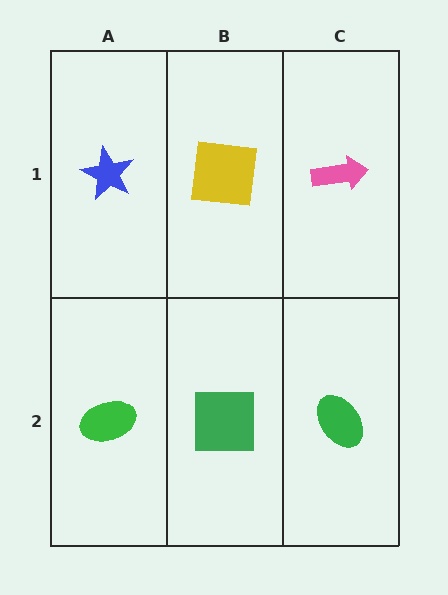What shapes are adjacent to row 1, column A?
A green ellipse (row 2, column A), a yellow square (row 1, column B).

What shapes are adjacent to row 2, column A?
A blue star (row 1, column A), a green square (row 2, column B).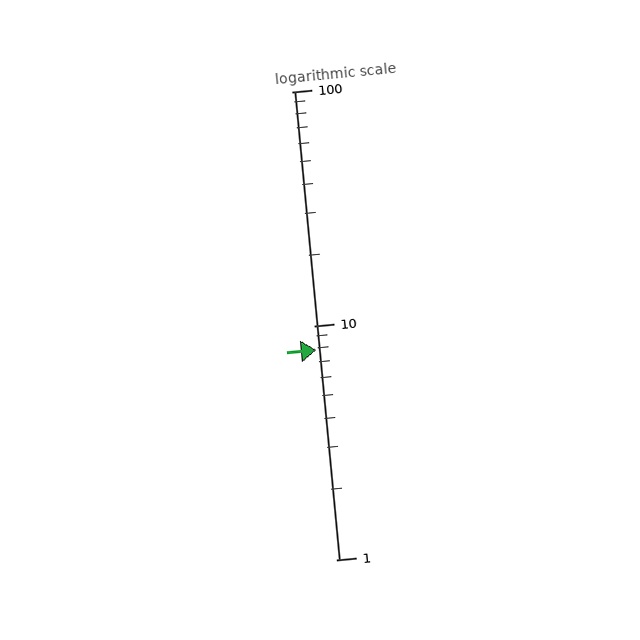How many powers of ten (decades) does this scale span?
The scale spans 2 decades, from 1 to 100.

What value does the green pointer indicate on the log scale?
The pointer indicates approximately 7.9.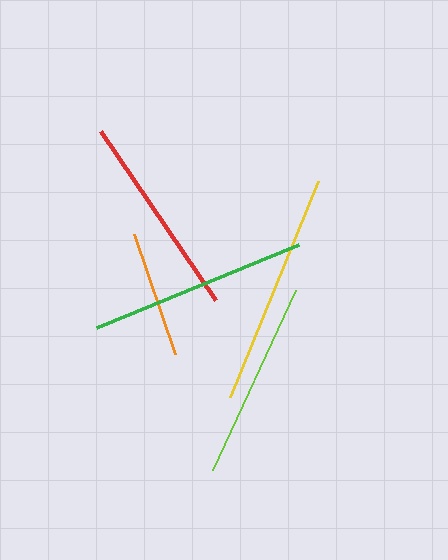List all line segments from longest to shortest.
From longest to shortest: yellow, green, red, lime, orange.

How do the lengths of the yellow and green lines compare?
The yellow and green lines are approximately the same length.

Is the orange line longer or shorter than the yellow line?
The yellow line is longer than the orange line.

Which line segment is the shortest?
The orange line is the shortest at approximately 126 pixels.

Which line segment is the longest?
The yellow line is the longest at approximately 234 pixels.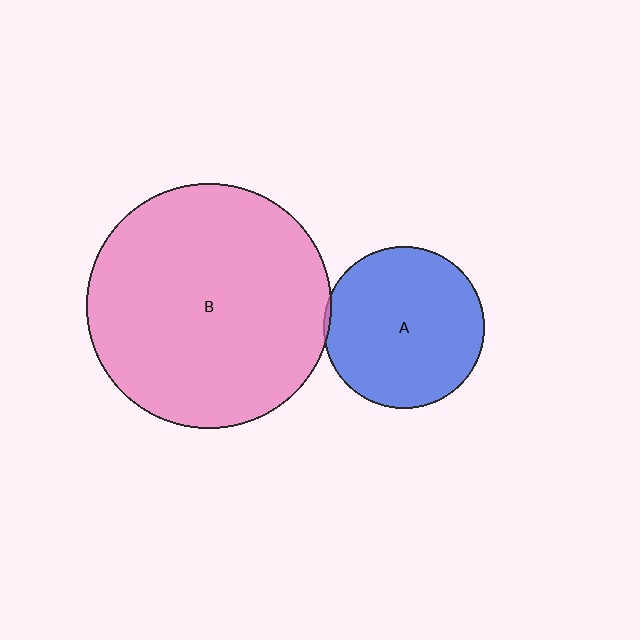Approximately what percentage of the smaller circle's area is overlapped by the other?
Approximately 5%.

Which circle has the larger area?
Circle B (pink).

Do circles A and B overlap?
Yes.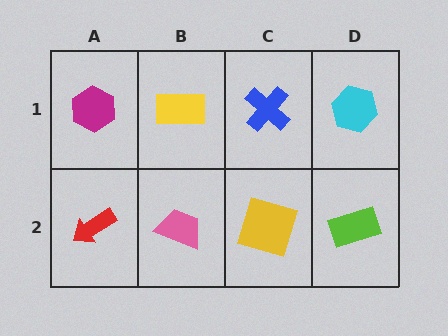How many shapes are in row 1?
4 shapes.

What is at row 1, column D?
A cyan hexagon.